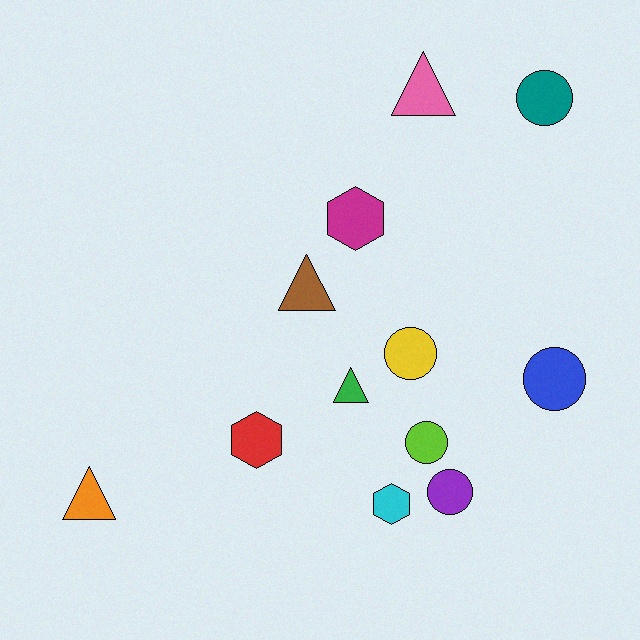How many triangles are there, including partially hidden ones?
There are 4 triangles.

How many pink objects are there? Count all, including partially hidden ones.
There is 1 pink object.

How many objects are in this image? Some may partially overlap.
There are 12 objects.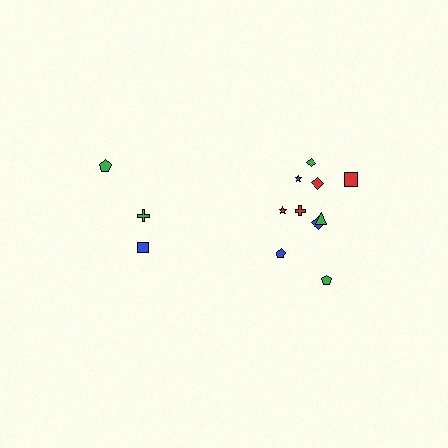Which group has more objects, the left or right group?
The right group.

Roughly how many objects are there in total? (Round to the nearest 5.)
Roughly 15 objects in total.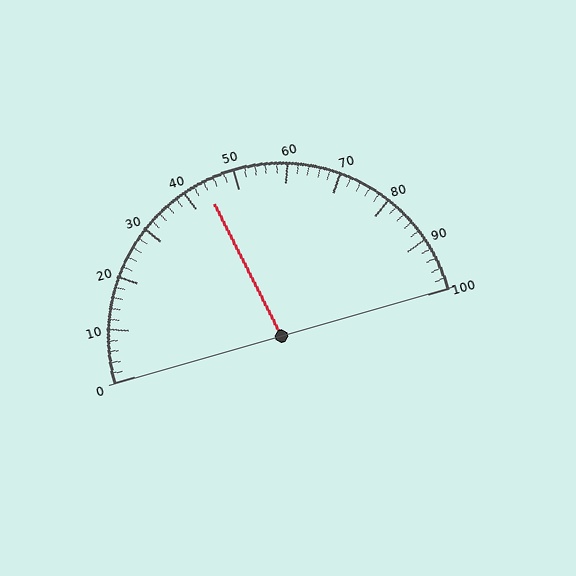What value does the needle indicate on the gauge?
The needle indicates approximately 44.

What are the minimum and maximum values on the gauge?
The gauge ranges from 0 to 100.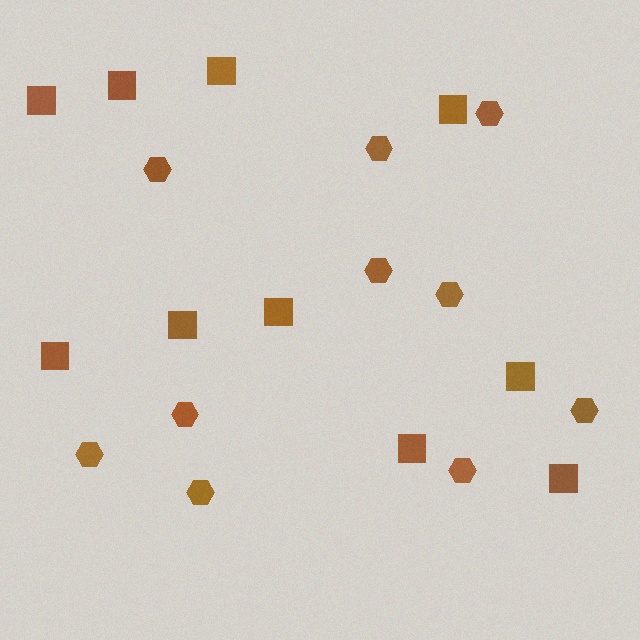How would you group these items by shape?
There are 2 groups: one group of hexagons (10) and one group of squares (10).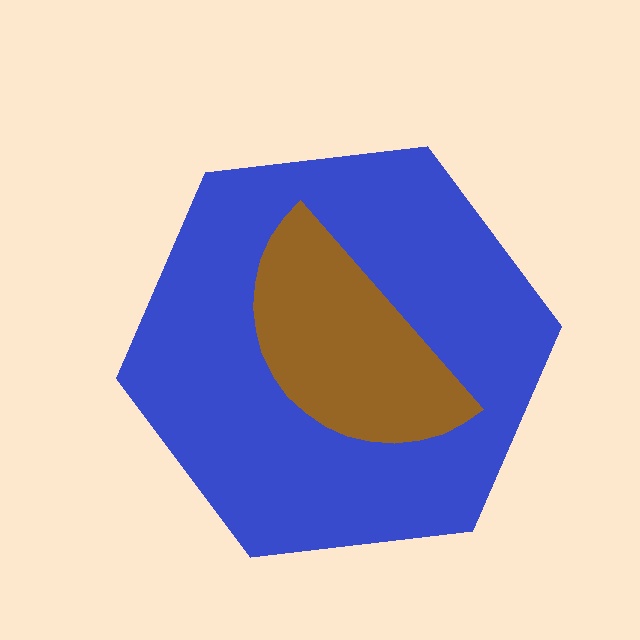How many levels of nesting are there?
2.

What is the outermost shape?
The blue hexagon.